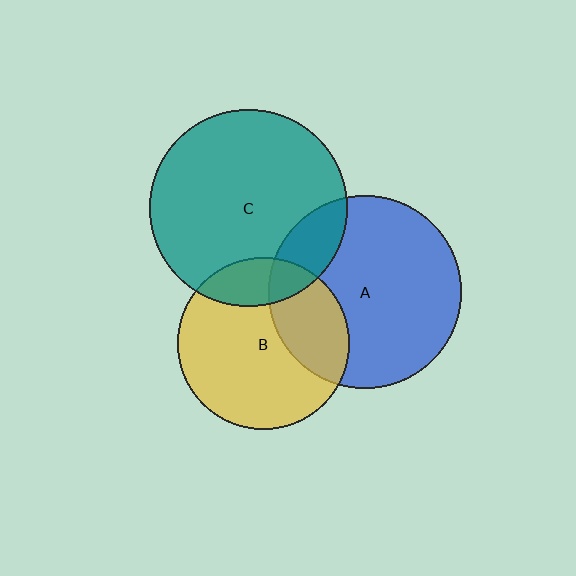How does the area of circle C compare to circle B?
Approximately 1.3 times.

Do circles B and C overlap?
Yes.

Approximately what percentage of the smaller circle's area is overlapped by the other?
Approximately 20%.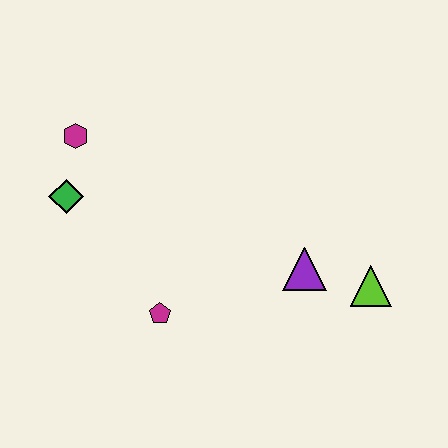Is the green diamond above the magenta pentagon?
Yes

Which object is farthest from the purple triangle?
The magenta hexagon is farthest from the purple triangle.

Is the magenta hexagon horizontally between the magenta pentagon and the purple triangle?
No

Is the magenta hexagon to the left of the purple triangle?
Yes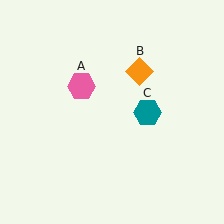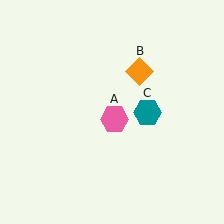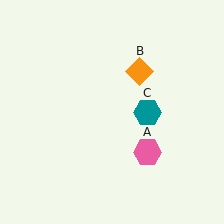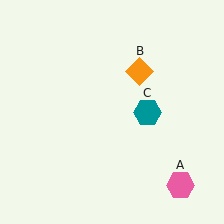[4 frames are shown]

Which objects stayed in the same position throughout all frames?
Orange diamond (object B) and teal hexagon (object C) remained stationary.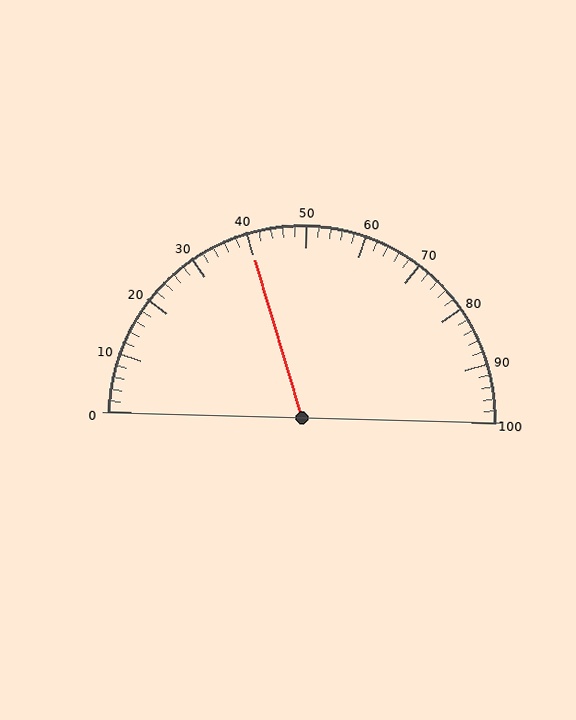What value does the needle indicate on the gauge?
The needle indicates approximately 40.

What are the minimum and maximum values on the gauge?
The gauge ranges from 0 to 100.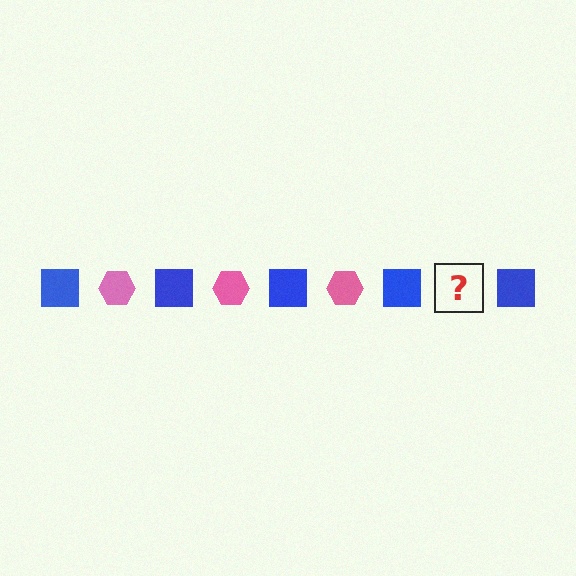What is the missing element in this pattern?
The missing element is a pink hexagon.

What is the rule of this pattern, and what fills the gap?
The rule is that the pattern alternates between blue square and pink hexagon. The gap should be filled with a pink hexagon.